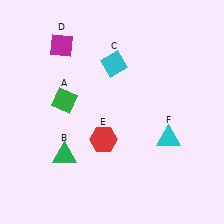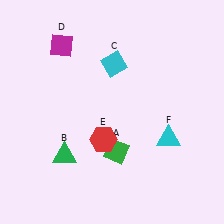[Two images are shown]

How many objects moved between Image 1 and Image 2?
1 object moved between the two images.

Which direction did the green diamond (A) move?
The green diamond (A) moved right.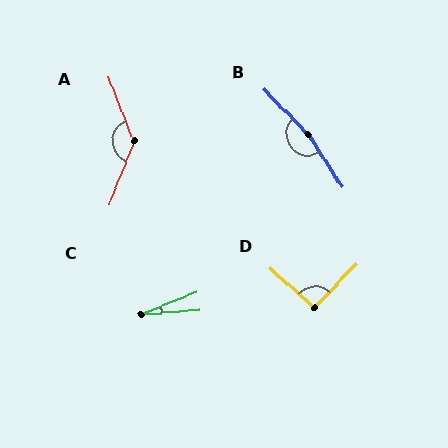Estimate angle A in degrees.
Approximately 138 degrees.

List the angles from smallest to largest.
C (18°), D (92°), A (138°), B (168°).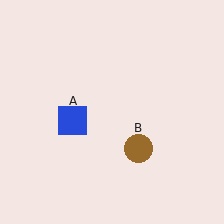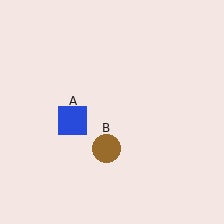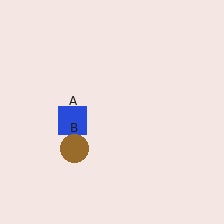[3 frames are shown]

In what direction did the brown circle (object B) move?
The brown circle (object B) moved left.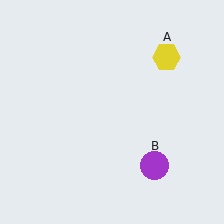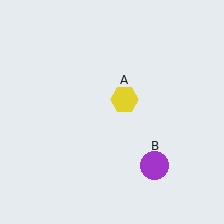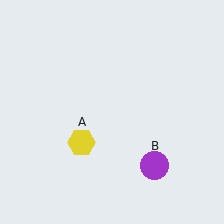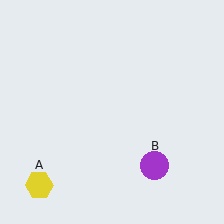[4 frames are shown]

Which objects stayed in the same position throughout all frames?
Purple circle (object B) remained stationary.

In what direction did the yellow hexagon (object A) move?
The yellow hexagon (object A) moved down and to the left.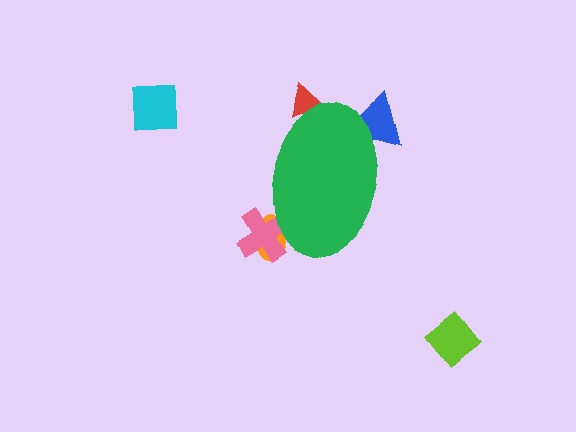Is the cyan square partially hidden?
No, the cyan square is fully visible.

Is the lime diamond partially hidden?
No, the lime diamond is fully visible.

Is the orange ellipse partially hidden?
Yes, the orange ellipse is partially hidden behind the green ellipse.